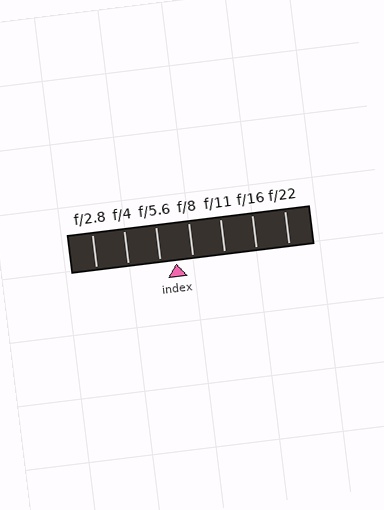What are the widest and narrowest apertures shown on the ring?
The widest aperture shown is f/2.8 and the narrowest is f/22.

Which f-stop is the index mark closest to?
The index mark is closest to f/5.6.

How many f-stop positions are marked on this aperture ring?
There are 7 f-stop positions marked.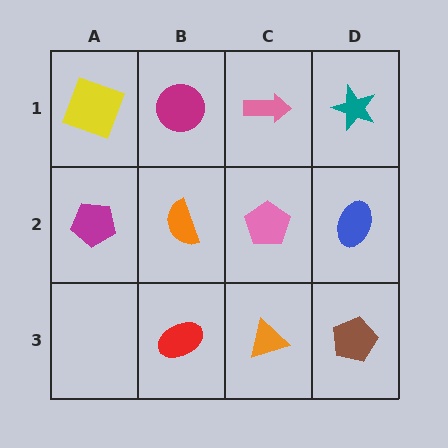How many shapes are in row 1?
4 shapes.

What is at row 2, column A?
A magenta pentagon.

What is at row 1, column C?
A pink arrow.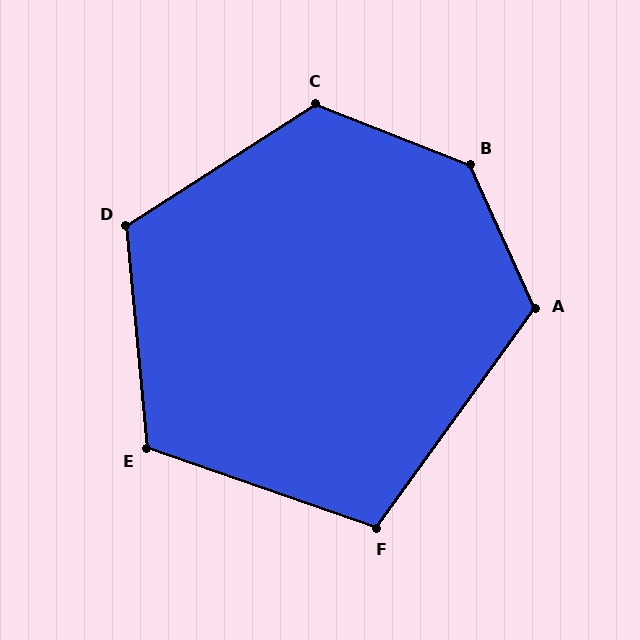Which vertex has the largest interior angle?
B, at approximately 136 degrees.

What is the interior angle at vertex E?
Approximately 114 degrees (obtuse).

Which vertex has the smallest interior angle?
F, at approximately 107 degrees.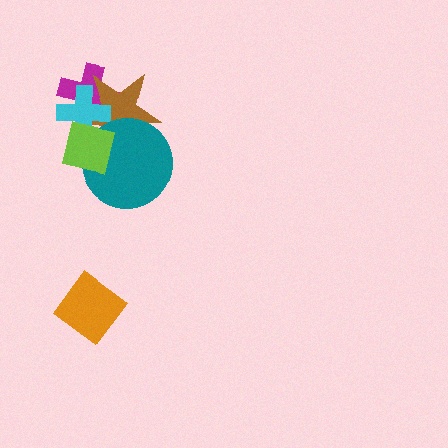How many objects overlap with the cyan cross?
3 objects overlap with the cyan cross.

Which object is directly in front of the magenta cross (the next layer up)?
The brown star is directly in front of the magenta cross.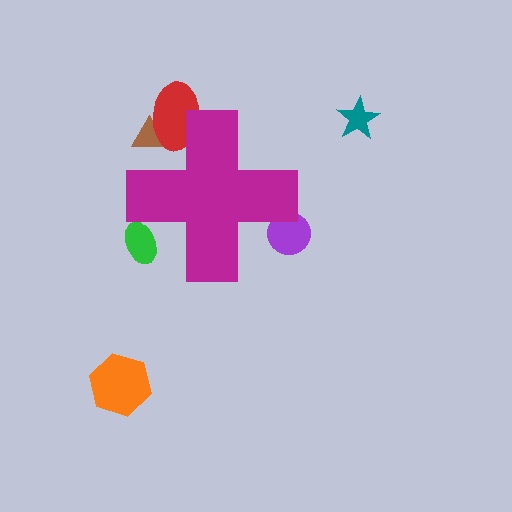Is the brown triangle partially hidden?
Yes, the brown triangle is partially hidden behind the magenta cross.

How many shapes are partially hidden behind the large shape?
4 shapes are partially hidden.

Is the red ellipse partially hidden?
Yes, the red ellipse is partially hidden behind the magenta cross.